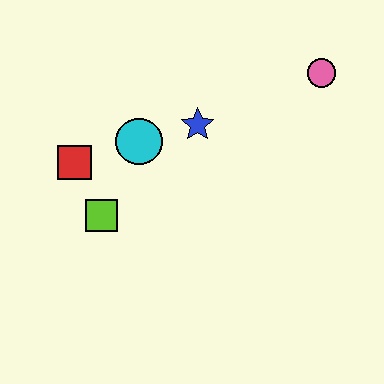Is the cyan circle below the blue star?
Yes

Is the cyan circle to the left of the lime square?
No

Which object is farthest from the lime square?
The pink circle is farthest from the lime square.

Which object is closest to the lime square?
The red square is closest to the lime square.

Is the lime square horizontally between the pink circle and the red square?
Yes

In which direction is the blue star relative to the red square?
The blue star is to the right of the red square.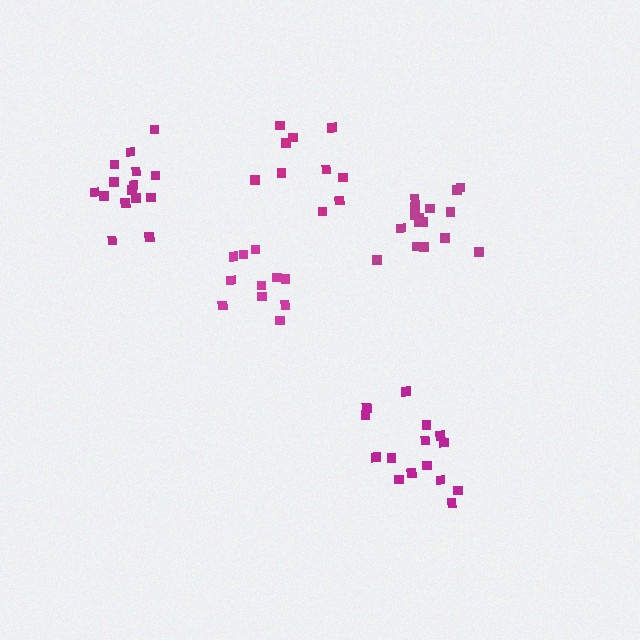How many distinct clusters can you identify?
There are 5 distinct clusters.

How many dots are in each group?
Group 1: 16 dots, Group 2: 15 dots, Group 3: 15 dots, Group 4: 11 dots, Group 5: 10 dots (67 total).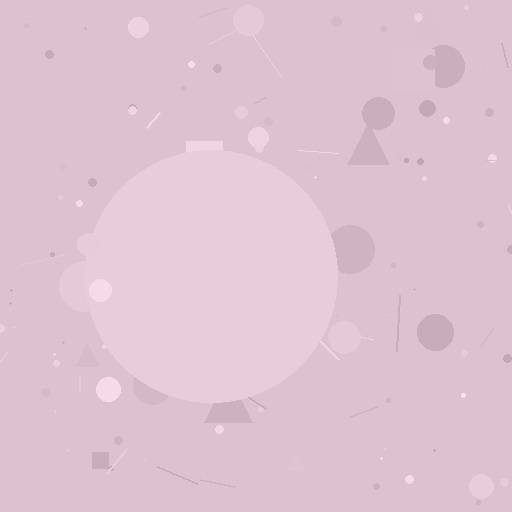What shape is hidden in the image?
A circle is hidden in the image.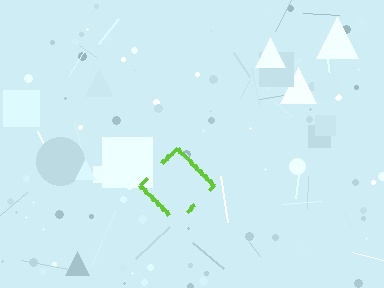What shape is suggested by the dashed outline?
The dashed outline suggests a diamond.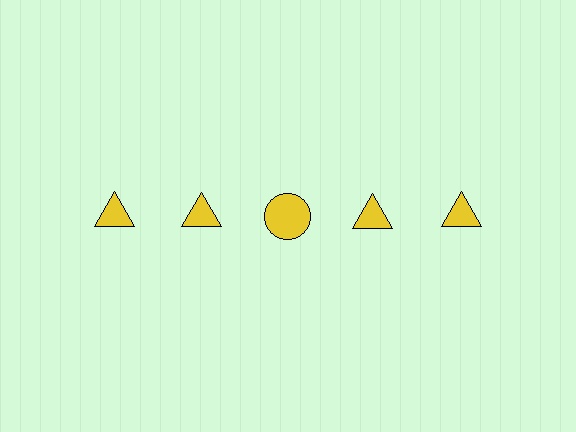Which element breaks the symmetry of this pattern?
The yellow circle in the top row, center column breaks the symmetry. All other shapes are yellow triangles.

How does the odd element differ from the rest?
It has a different shape: circle instead of triangle.